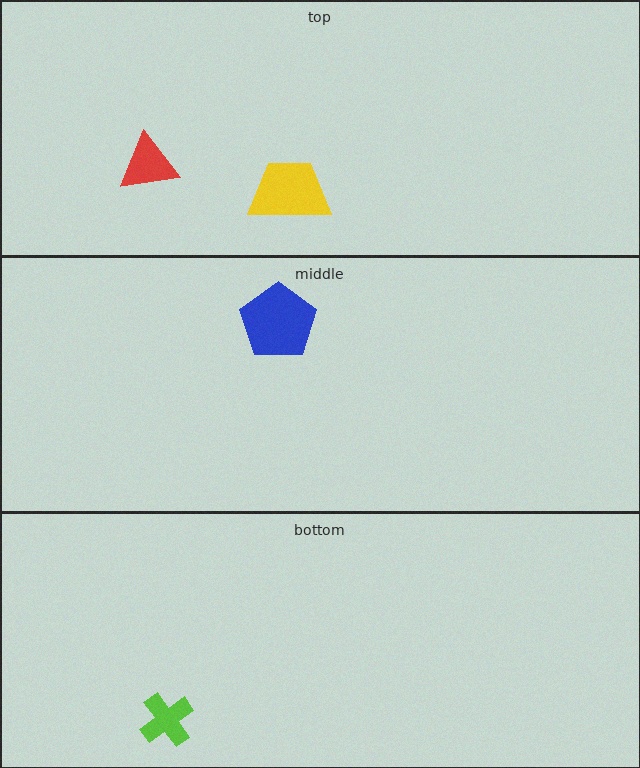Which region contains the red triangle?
The top region.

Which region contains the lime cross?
The bottom region.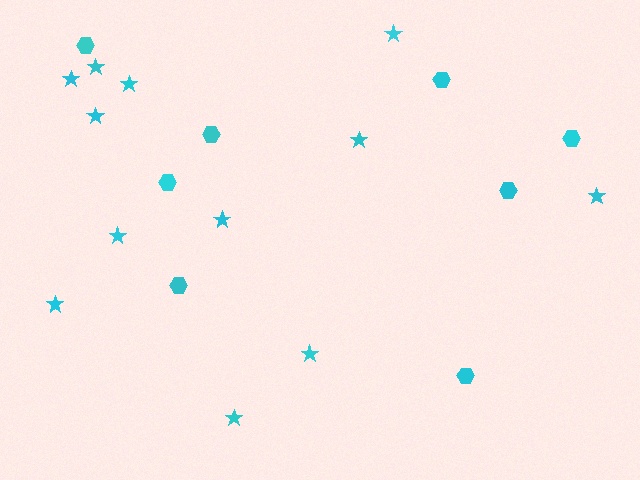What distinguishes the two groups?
There are 2 groups: one group of stars (12) and one group of hexagons (8).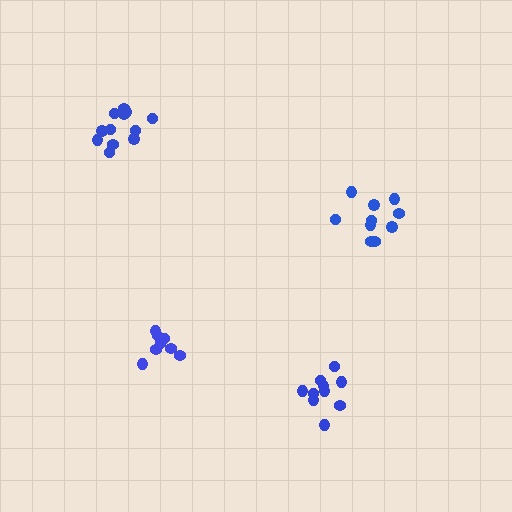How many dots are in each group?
Group 1: 8 dots, Group 2: 12 dots, Group 3: 10 dots, Group 4: 10 dots (40 total).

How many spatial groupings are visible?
There are 4 spatial groupings.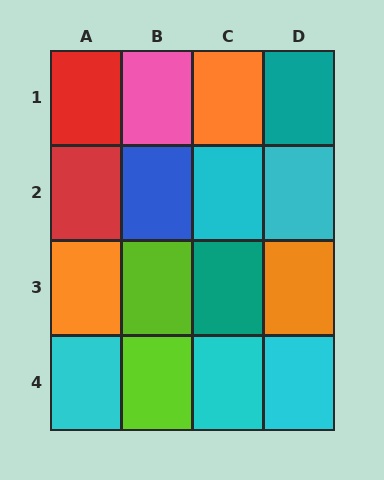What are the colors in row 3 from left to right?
Orange, lime, teal, orange.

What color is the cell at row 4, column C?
Cyan.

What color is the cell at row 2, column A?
Red.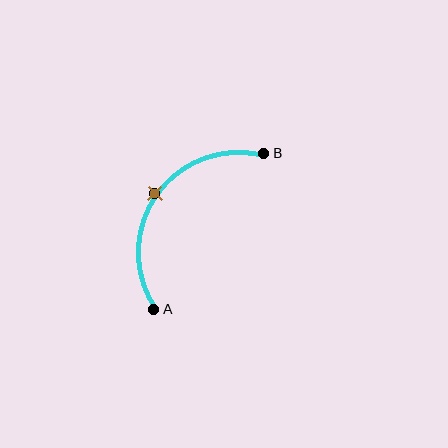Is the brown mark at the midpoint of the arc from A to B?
Yes. The brown mark lies on the arc at equal arc-length from both A and B — it is the arc midpoint.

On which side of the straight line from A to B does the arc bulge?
The arc bulges above and to the left of the straight line connecting A and B.